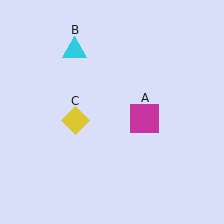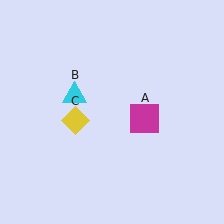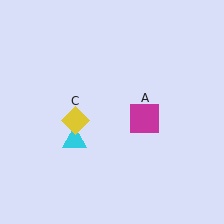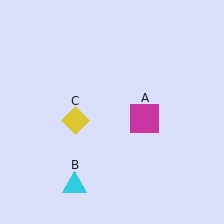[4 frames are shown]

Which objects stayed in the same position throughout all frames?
Magenta square (object A) and yellow diamond (object C) remained stationary.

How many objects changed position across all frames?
1 object changed position: cyan triangle (object B).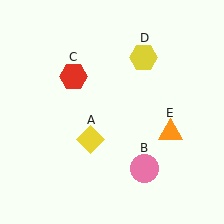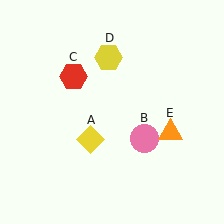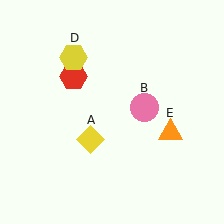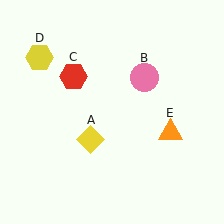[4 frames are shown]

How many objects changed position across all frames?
2 objects changed position: pink circle (object B), yellow hexagon (object D).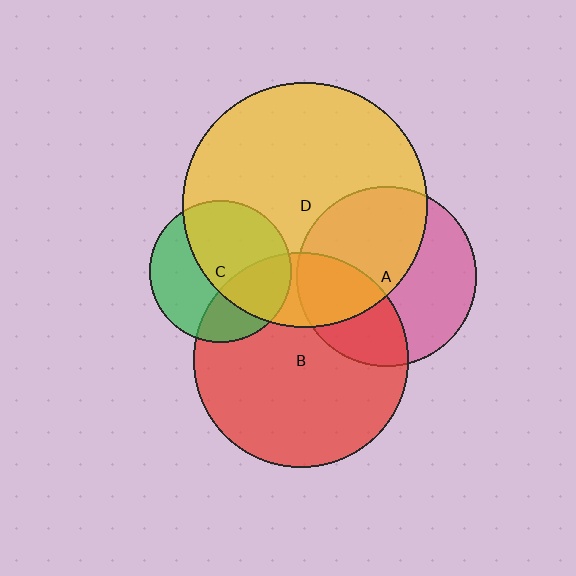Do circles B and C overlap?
Yes.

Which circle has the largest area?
Circle D (yellow).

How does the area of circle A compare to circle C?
Approximately 1.6 times.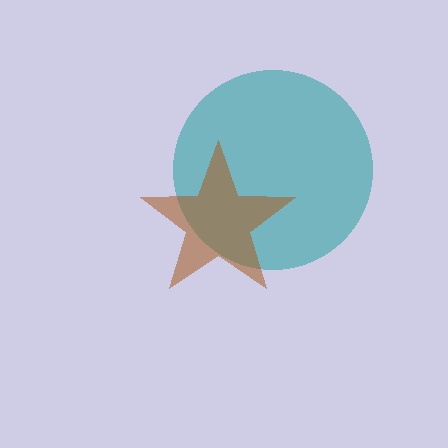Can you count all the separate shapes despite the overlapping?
Yes, there are 2 separate shapes.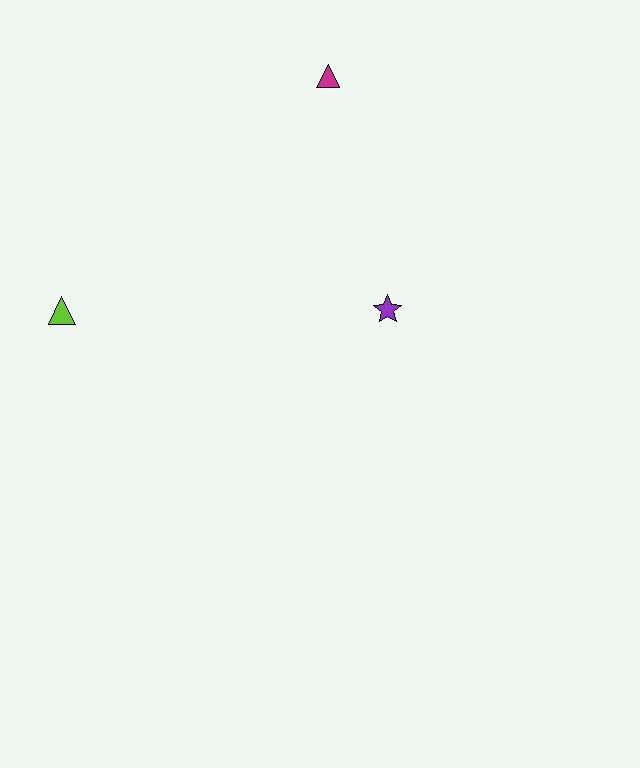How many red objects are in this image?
There are no red objects.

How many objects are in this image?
There are 3 objects.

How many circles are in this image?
There are no circles.